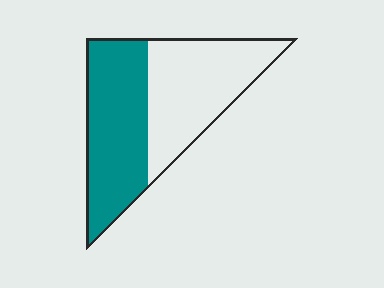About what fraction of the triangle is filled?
About one half (1/2).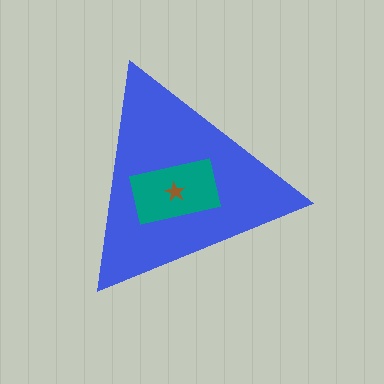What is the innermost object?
The brown star.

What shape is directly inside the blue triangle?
The teal rectangle.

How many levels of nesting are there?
3.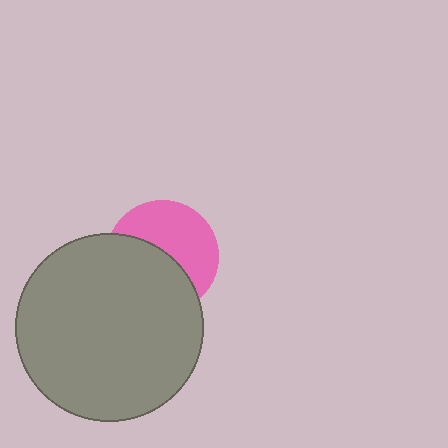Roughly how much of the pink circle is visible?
About half of it is visible (roughly 50%).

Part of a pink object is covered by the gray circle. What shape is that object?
It is a circle.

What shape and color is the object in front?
The object in front is a gray circle.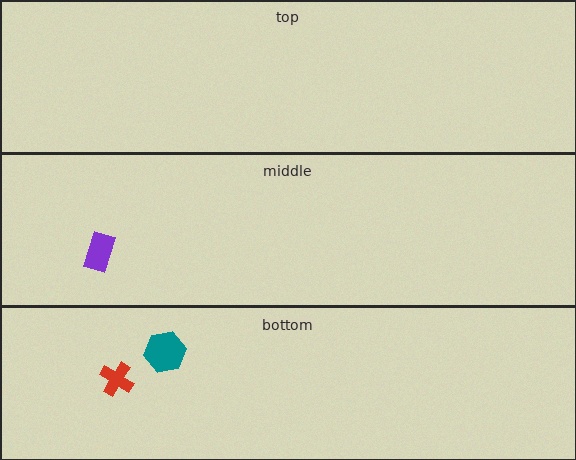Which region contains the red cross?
The bottom region.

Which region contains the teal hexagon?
The bottom region.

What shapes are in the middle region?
The purple rectangle.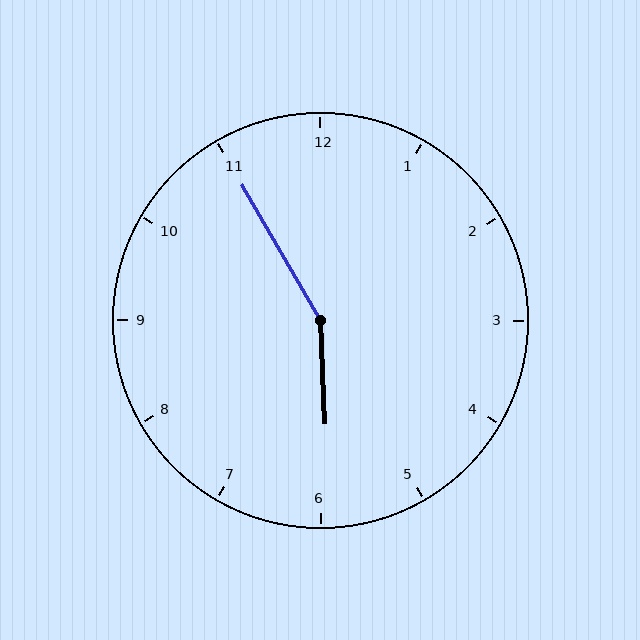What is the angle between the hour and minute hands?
Approximately 152 degrees.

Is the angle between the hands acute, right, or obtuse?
It is obtuse.